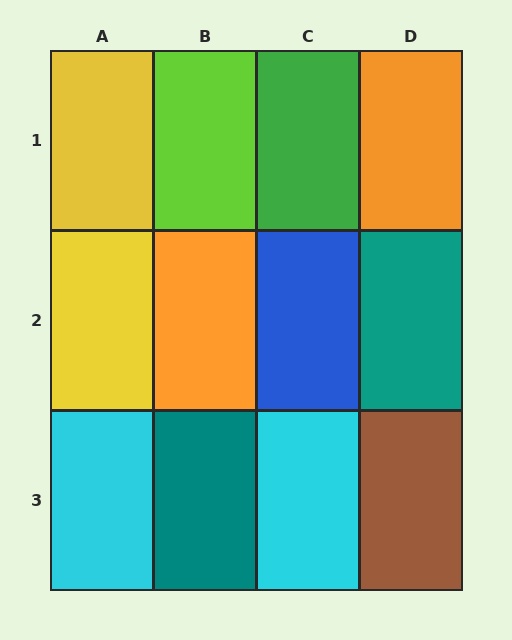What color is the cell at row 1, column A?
Yellow.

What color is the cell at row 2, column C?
Blue.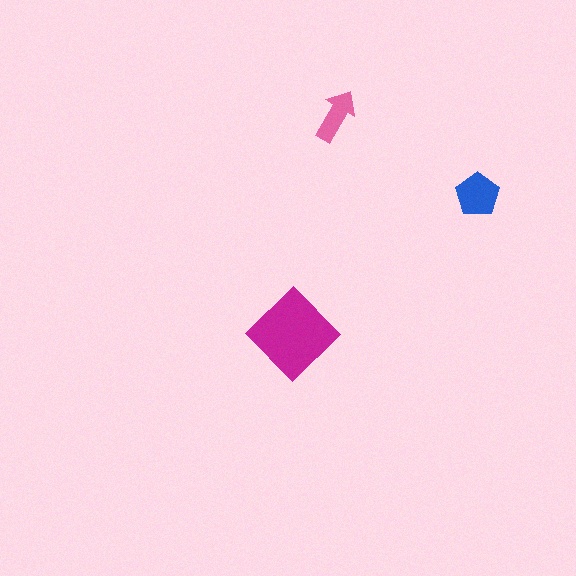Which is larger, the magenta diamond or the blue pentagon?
The magenta diamond.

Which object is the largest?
The magenta diamond.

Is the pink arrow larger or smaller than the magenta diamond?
Smaller.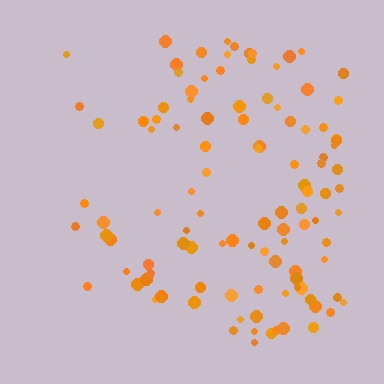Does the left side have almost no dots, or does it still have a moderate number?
Still a moderate number, just noticeably fewer than the right.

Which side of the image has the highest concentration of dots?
The right.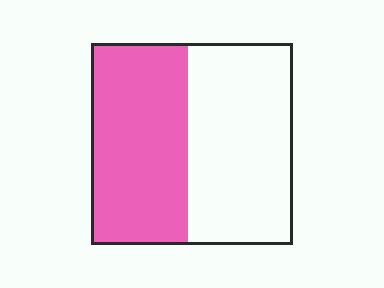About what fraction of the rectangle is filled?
About one half (1/2).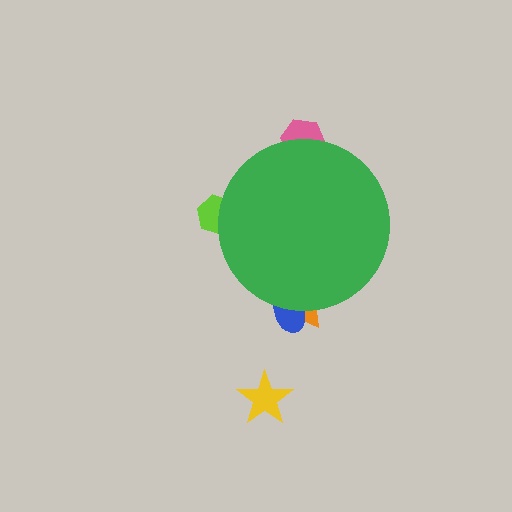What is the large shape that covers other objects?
A green circle.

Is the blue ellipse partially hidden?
Yes, the blue ellipse is partially hidden behind the green circle.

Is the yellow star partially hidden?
No, the yellow star is fully visible.